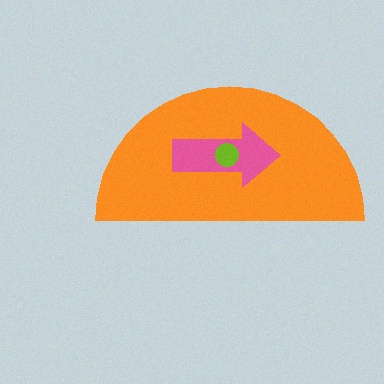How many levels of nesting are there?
3.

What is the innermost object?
The lime circle.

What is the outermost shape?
The orange semicircle.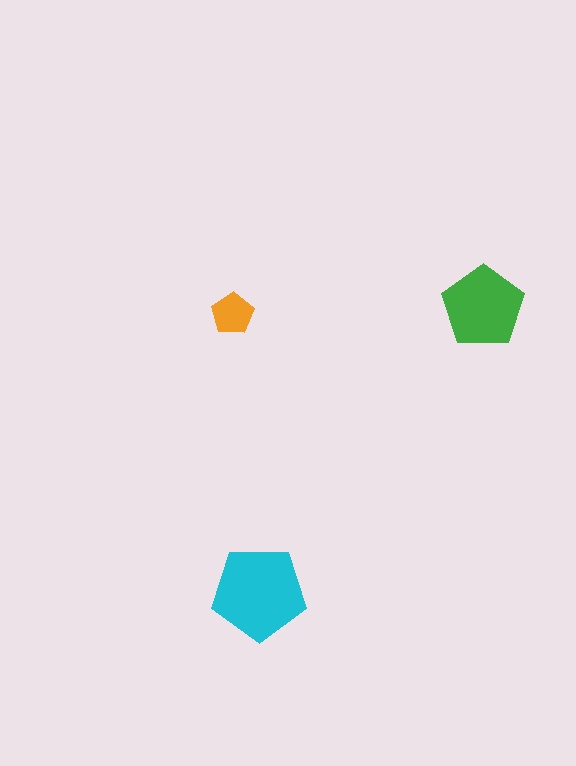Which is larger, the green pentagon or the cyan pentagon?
The cyan one.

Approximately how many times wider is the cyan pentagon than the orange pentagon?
About 2 times wider.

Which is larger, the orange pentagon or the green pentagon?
The green one.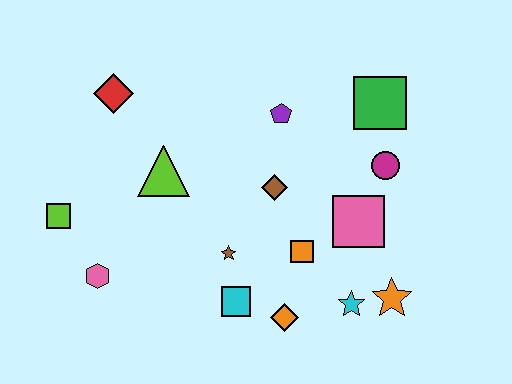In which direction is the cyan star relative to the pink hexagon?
The cyan star is to the right of the pink hexagon.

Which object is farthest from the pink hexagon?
The green square is farthest from the pink hexagon.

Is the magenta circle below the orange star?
No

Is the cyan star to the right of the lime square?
Yes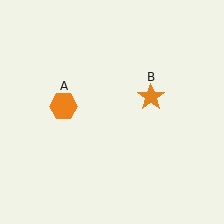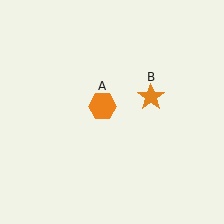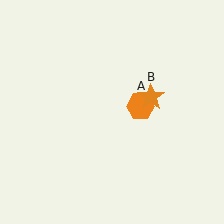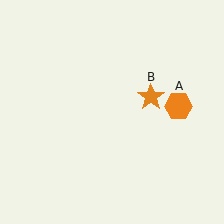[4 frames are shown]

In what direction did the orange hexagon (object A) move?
The orange hexagon (object A) moved right.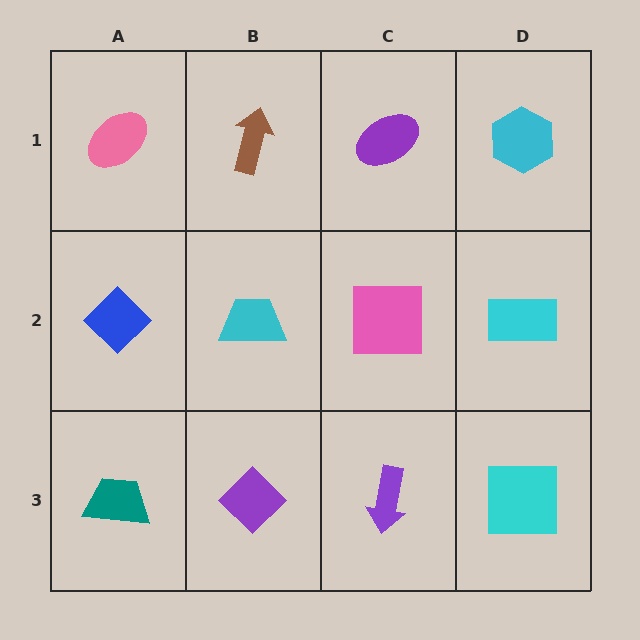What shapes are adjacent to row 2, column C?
A purple ellipse (row 1, column C), a purple arrow (row 3, column C), a cyan trapezoid (row 2, column B), a cyan rectangle (row 2, column D).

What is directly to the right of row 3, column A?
A purple diamond.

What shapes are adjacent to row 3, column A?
A blue diamond (row 2, column A), a purple diamond (row 3, column B).